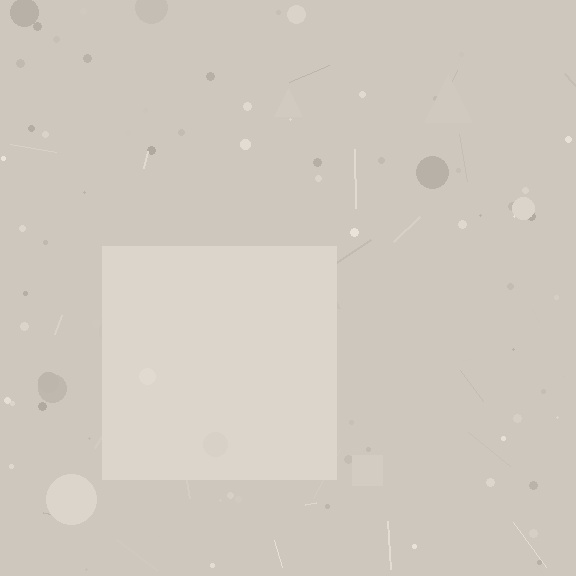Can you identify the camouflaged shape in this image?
The camouflaged shape is a square.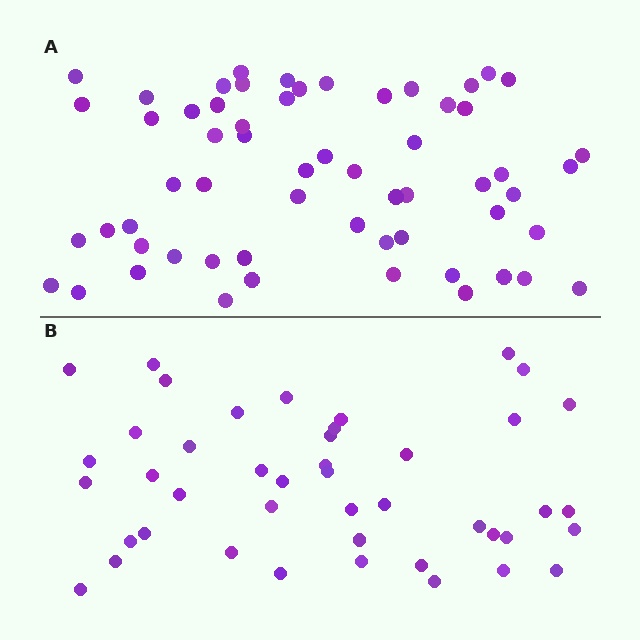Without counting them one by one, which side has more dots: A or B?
Region A (the top region) has more dots.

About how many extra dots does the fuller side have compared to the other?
Region A has approximately 15 more dots than region B.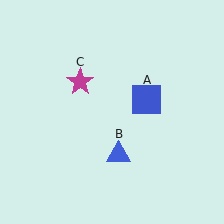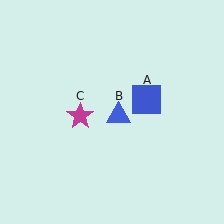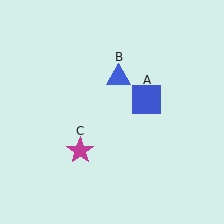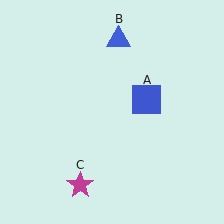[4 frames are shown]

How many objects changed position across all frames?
2 objects changed position: blue triangle (object B), magenta star (object C).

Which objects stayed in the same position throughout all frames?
Blue square (object A) remained stationary.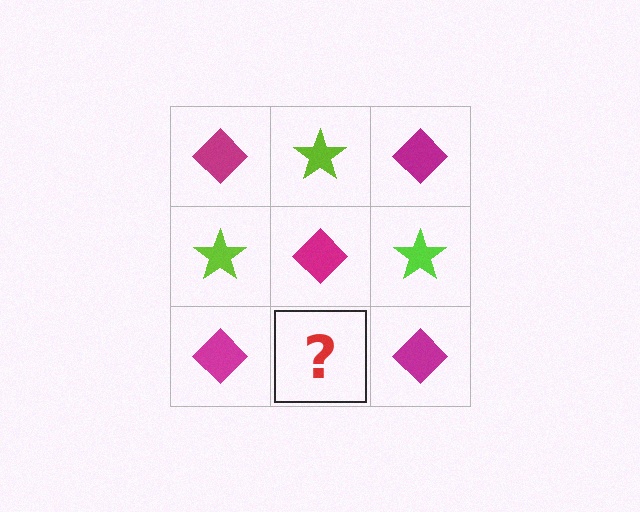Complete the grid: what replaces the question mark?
The question mark should be replaced with a lime star.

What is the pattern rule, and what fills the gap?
The rule is that it alternates magenta diamond and lime star in a checkerboard pattern. The gap should be filled with a lime star.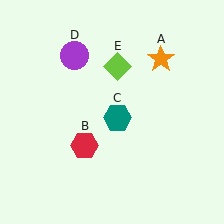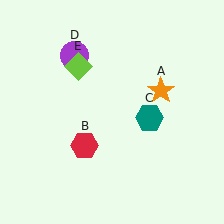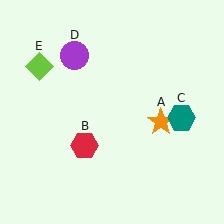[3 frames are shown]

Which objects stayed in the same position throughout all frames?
Red hexagon (object B) and purple circle (object D) remained stationary.